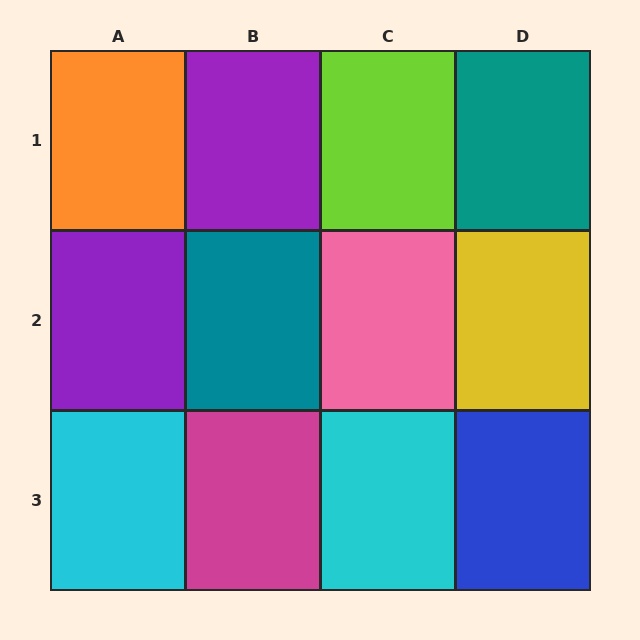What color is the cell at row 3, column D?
Blue.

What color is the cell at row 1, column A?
Orange.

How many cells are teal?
2 cells are teal.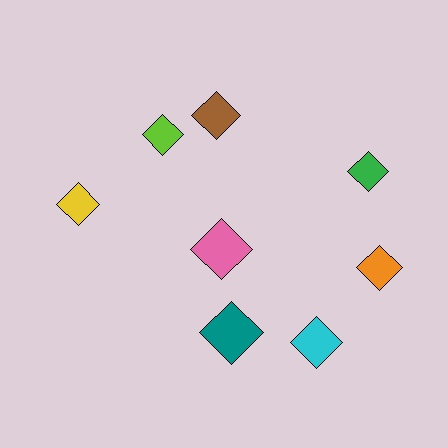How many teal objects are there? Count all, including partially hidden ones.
There is 1 teal object.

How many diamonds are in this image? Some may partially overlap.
There are 8 diamonds.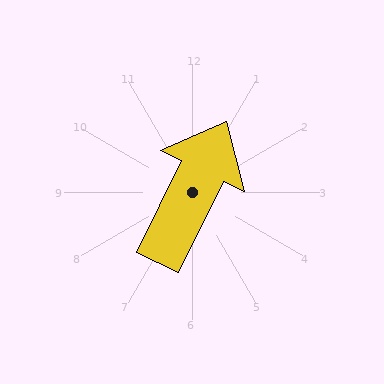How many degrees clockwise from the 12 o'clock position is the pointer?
Approximately 26 degrees.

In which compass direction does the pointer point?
Northeast.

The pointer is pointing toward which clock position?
Roughly 1 o'clock.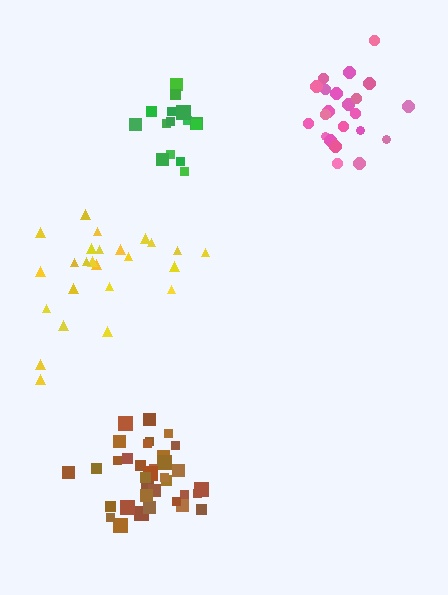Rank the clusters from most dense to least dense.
brown, green, pink, yellow.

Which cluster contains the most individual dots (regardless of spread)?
Brown (35).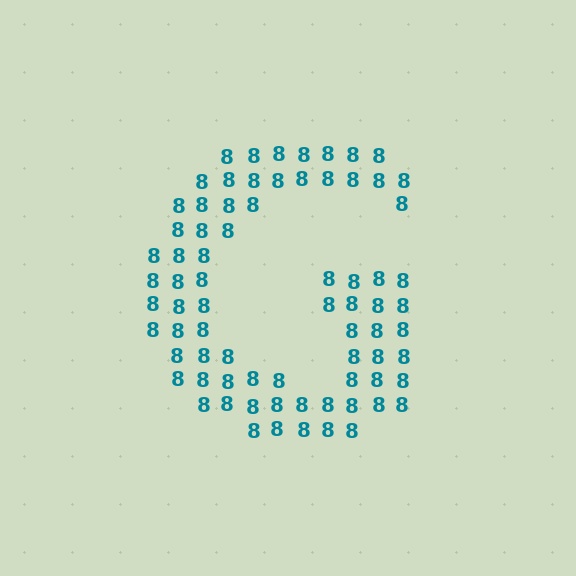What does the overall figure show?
The overall figure shows the letter G.